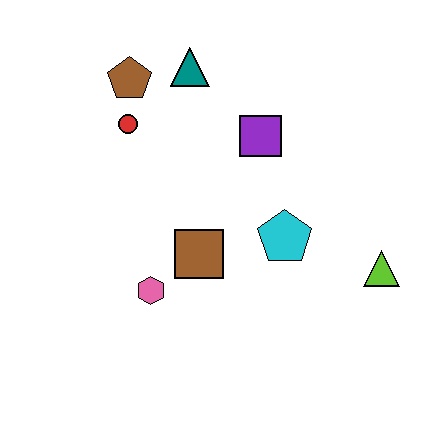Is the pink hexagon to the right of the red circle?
Yes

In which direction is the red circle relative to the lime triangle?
The red circle is to the left of the lime triangle.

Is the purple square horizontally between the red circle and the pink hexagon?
No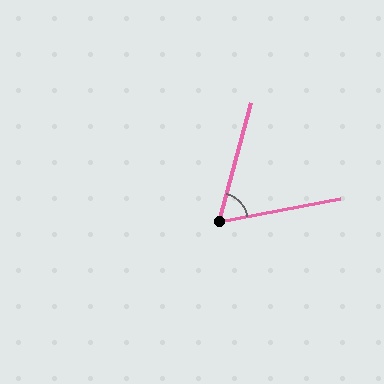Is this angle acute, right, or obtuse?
It is acute.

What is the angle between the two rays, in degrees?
Approximately 64 degrees.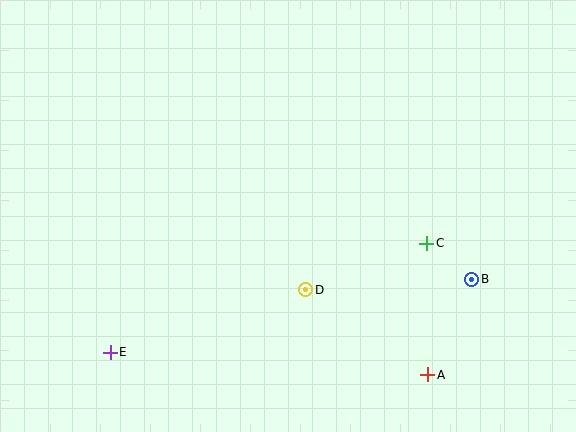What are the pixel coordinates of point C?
Point C is at (427, 243).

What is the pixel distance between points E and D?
The distance between E and D is 205 pixels.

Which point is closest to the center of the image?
Point D at (306, 290) is closest to the center.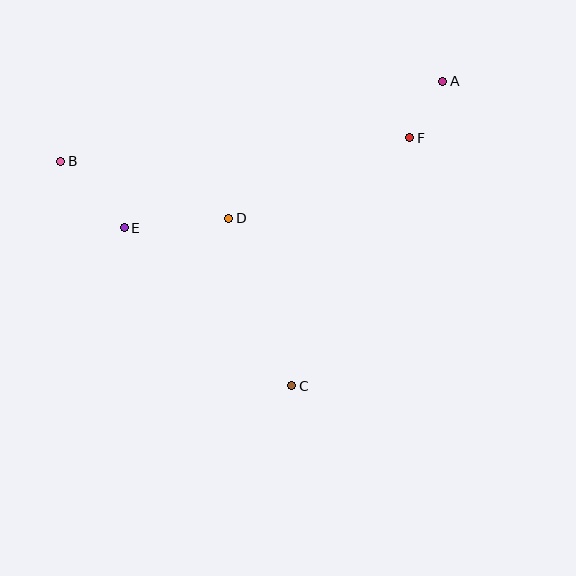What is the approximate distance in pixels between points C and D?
The distance between C and D is approximately 179 pixels.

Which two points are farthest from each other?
Points A and B are farthest from each other.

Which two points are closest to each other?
Points A and F are closest to each other.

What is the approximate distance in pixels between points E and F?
The distance between E and F is approximately 299 pixels.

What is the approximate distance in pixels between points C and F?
The distance between C and F is approximately 275 pixels.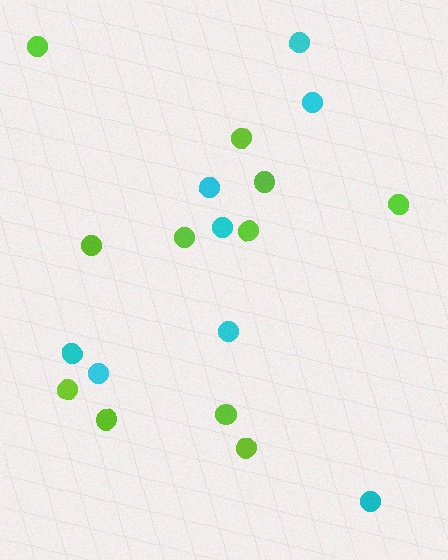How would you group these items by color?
There are 2 groups: one group of lime circles (11) and one group of cyan circles (8).